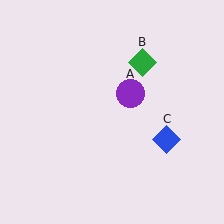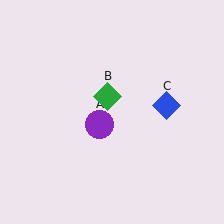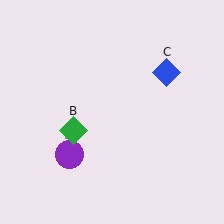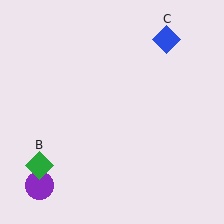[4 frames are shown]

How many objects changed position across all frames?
3 objects changed position: purple circle (object A), green diamond (object B), blue diamond (object C).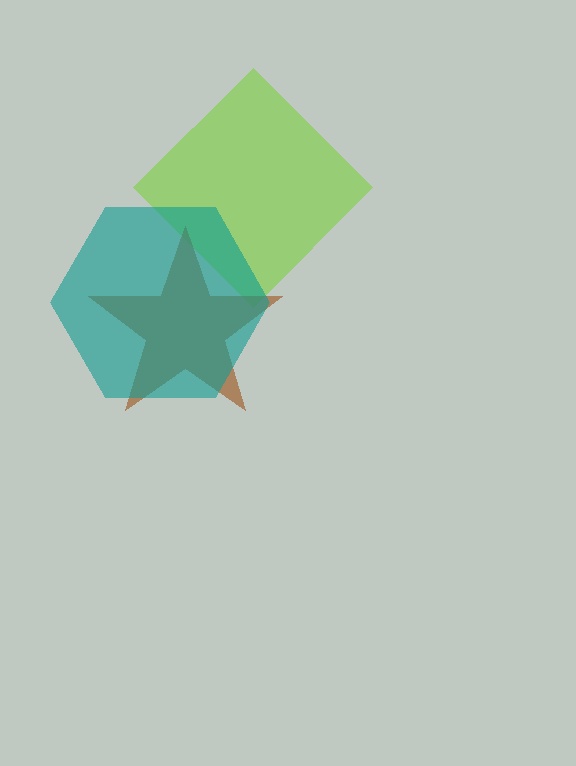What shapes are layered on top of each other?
The layered shapes are: a lime diamond, a brown star, a teal hexagon.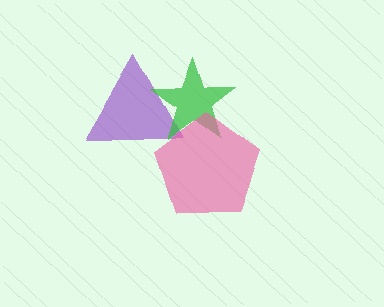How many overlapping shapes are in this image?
There are 3 overlapping shapes in the image.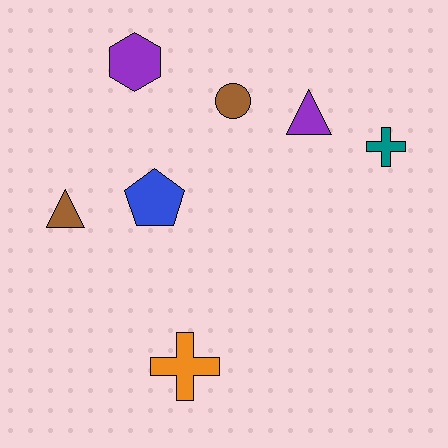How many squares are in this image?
There are no squares.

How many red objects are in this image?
There are no red objects.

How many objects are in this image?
There are 7 objects.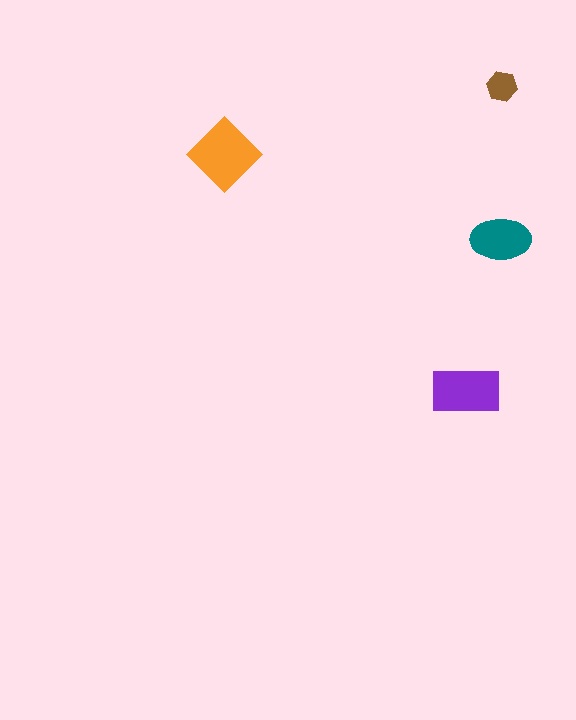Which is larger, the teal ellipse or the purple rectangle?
The purple rectangle.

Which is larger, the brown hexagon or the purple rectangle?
The purple rectangle.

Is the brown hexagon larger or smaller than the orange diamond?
Smaller.